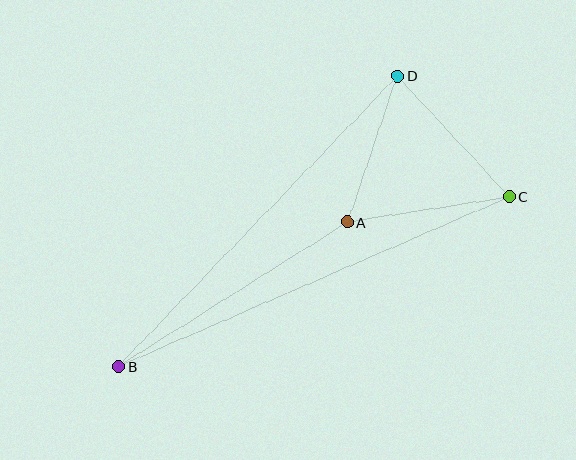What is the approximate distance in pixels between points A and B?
The distance between A and B is approximately 270 pixels.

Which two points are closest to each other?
Points A and D are closest to each other.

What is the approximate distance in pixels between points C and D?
The distance between C and D is approximately 164 pixels.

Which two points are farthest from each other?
Points B and C are farthest from each other.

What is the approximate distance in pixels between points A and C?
The distance between A and C is approximately 164 pixels.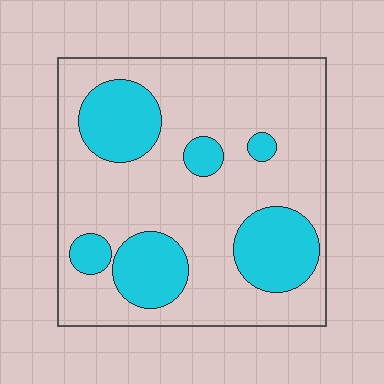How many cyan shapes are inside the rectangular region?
6.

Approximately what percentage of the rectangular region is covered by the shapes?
Approximately 25%.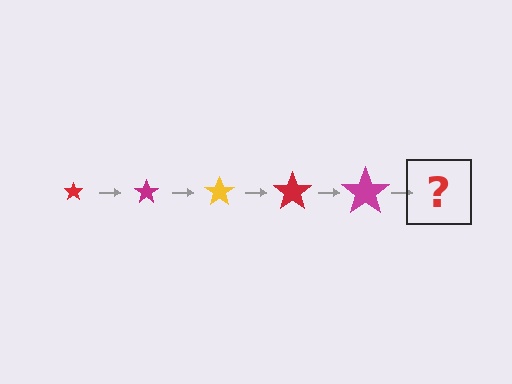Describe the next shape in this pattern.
It should be a yellow star, larger than the previous one.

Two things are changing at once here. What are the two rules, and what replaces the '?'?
The two rules are that the star grows larger each step and the color cycles through red, magenta, and yellow. The '?' should be a yellow star, larger than the previous one.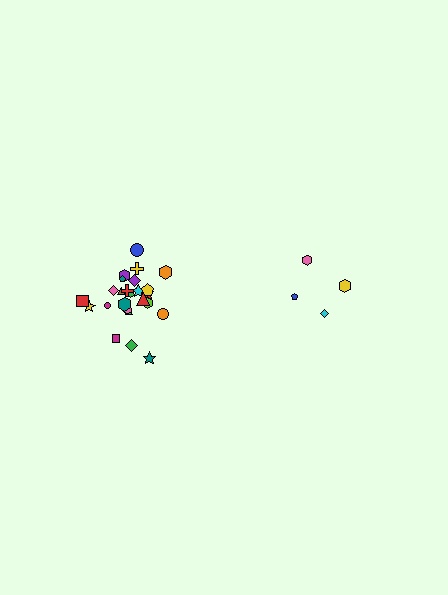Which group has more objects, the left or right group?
The left group.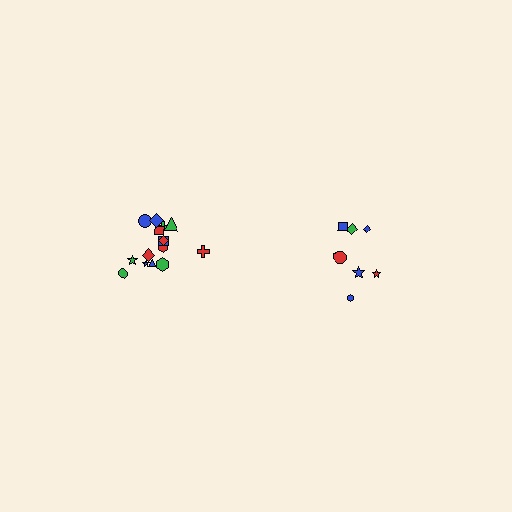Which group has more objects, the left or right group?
The left group.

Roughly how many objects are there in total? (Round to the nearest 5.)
Roughly 25 objects in total.